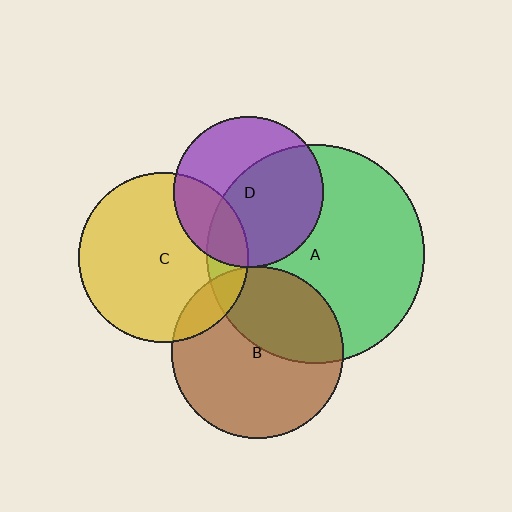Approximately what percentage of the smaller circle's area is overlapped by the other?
Approximately 10%.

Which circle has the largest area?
Circle A (green).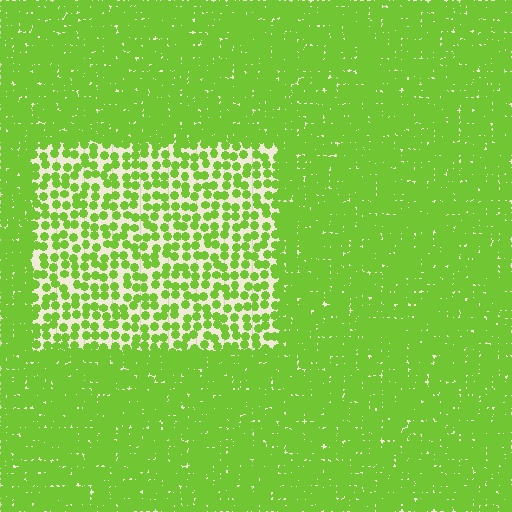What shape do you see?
I see a rectangle.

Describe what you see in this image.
The image contains small lime elements arranged at two different densities. A rectangle-shaped region is visible where the elements are less densely packed than the surrounding area.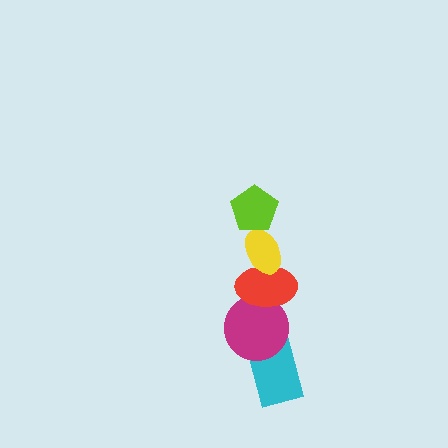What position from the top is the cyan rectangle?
The cyan rectangle is 5th from the top.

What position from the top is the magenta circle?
The magenta circle is 4th from the top.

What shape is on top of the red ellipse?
The yellow ellipse is on top of the red ellipse.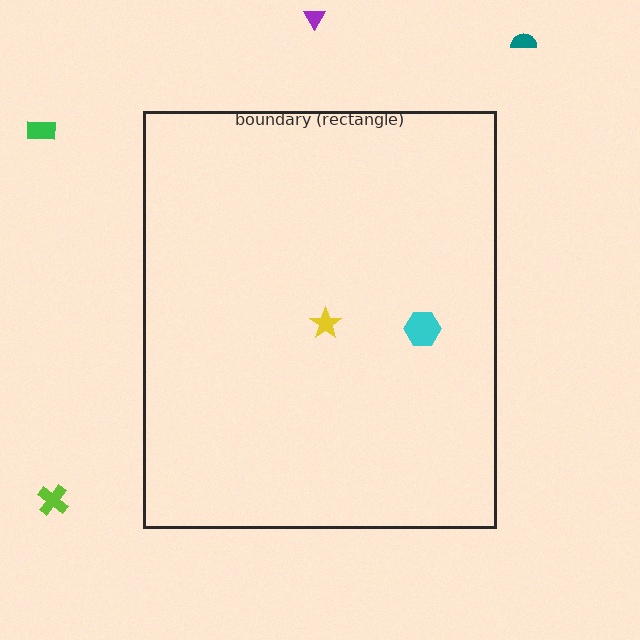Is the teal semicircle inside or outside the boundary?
Outside.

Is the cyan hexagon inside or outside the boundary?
Inside.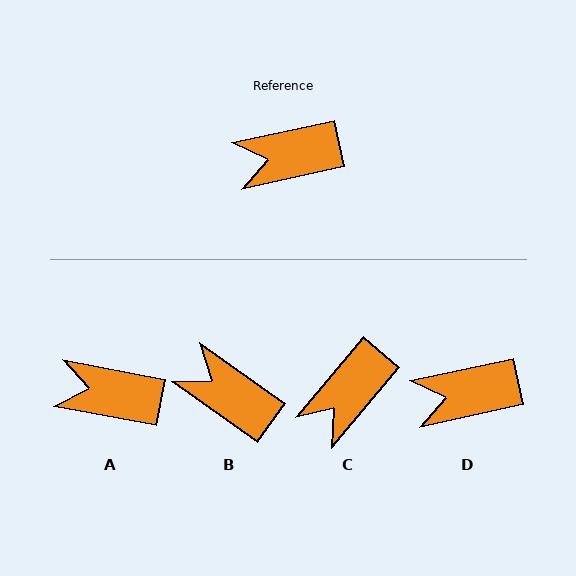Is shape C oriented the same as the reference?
No, it is off by about 38 degrees.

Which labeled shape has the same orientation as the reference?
D.